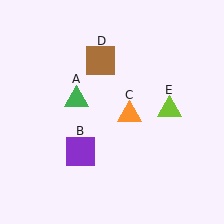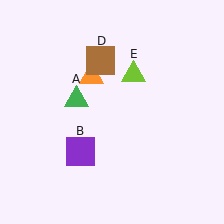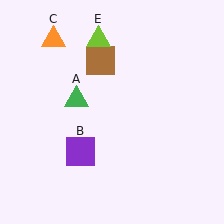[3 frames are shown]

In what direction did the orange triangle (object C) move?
The orange triangle (object C) moved up and to the left.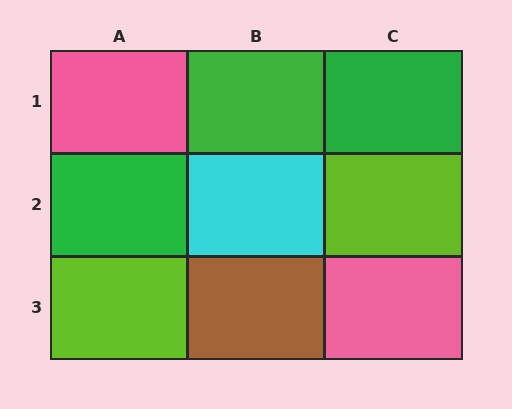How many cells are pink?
2 cells are pink.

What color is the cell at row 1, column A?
Pink.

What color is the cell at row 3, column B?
Brown.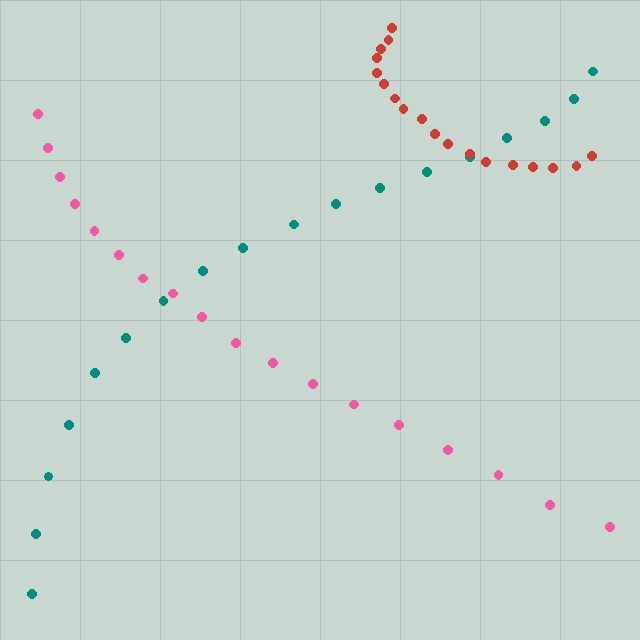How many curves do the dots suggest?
There are 3 distinct paths.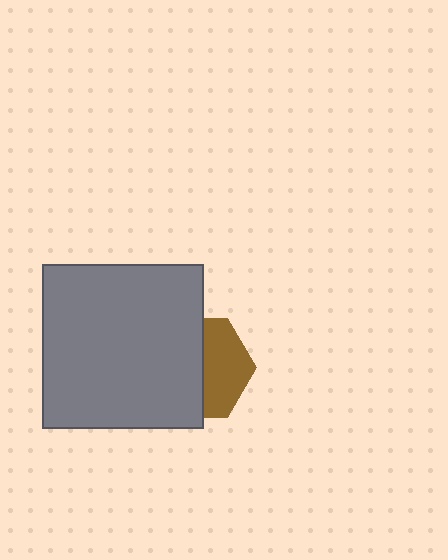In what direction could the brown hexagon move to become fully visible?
The brown hexagon could move right. That would shift it out from behind the gray rectangle entirely.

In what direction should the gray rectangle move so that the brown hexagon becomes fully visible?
The gray rectangle should move left. That is the shortest direction to clear the overlap and leave the brown hexagon fully visible.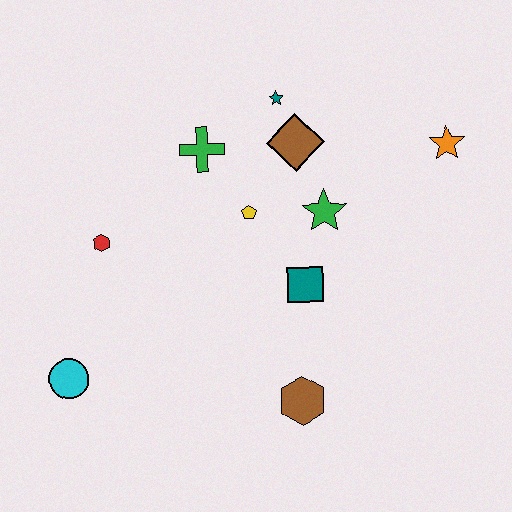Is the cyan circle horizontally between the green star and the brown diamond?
No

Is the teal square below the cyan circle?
No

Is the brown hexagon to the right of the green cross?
Yes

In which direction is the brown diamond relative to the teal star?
The brown diamond is below the teal star.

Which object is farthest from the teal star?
The cyan circle is farthest from the teal star.